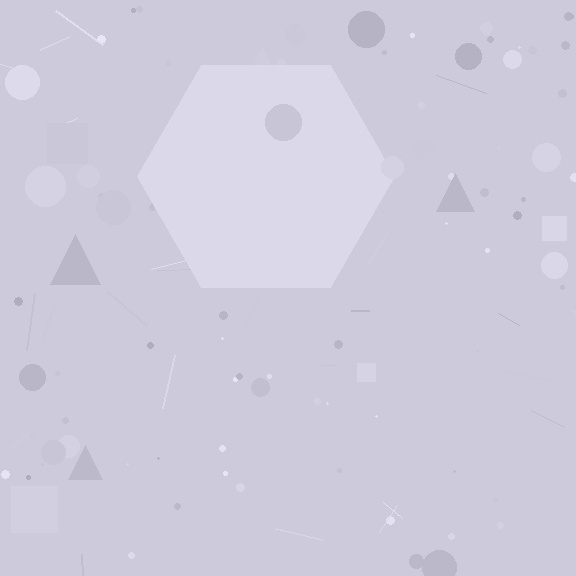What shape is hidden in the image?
A hexagon is hidden in the image.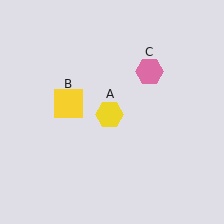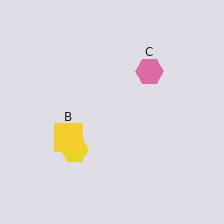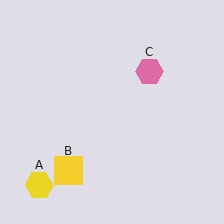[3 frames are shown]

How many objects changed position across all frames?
2 objects changed position: yellow hexagon (object A), yellow square (object B).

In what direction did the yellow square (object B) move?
The yellow square (object B) moved down.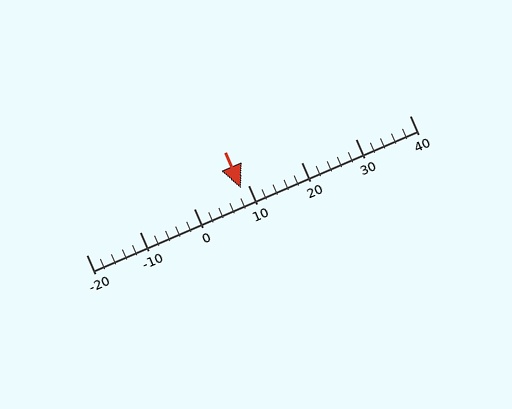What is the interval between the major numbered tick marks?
The major tick marks are spaced 10 units apart.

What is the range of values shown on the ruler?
The ruler shows values from -20 to 40.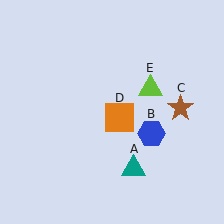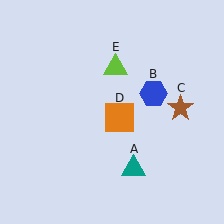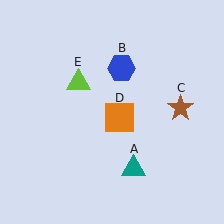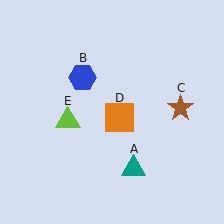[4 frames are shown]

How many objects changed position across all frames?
2 objects changed position: blue hexagon (object B), lime triangle (object E).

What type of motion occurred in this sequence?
The blue hexagon (object B), lime triangle (object E) rotated counterclockwise around the center of the scene.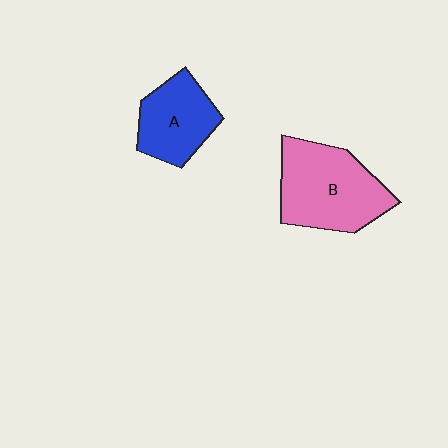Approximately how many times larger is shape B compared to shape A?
Approximately 1.5 times.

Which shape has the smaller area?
Shape A (blue).